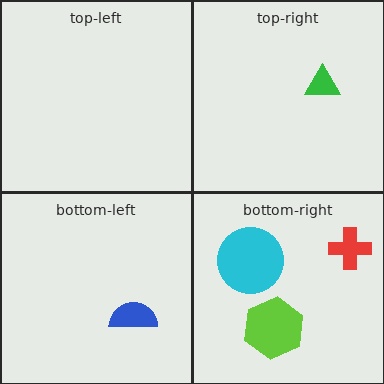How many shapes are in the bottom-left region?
1.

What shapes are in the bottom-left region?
The blue semicircle.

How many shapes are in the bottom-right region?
3.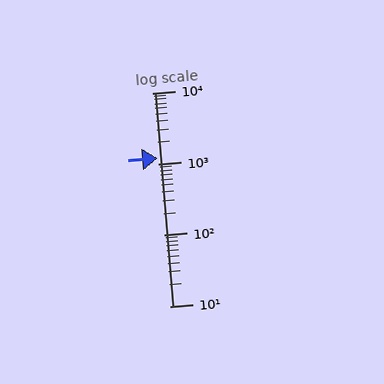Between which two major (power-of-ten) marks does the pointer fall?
The pointer is between 1000 and 10000.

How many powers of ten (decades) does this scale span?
The scale spans 3 decades, from 10 to 10000.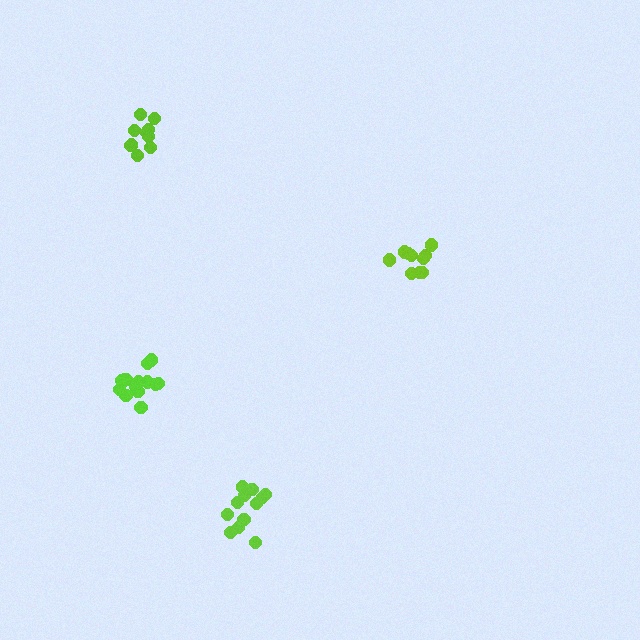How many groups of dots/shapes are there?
There are 4 groups.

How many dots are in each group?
Group 1: 14 dots, Group 2: 12 dots, Group 3: 10 dots, Group 4: 10 dots (46 total).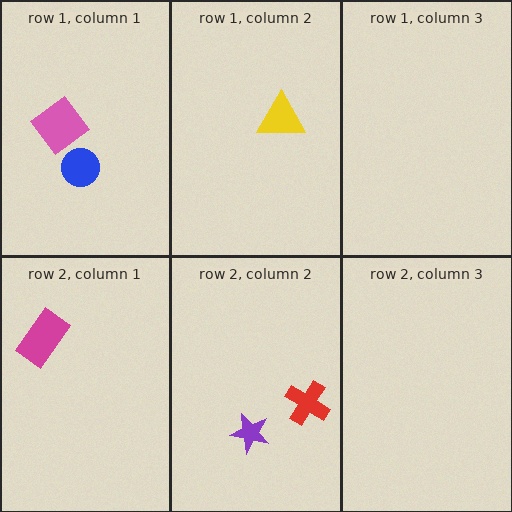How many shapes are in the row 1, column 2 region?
1.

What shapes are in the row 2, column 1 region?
The magenta rectangle.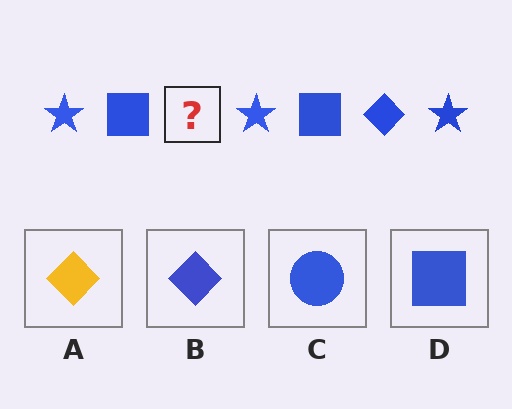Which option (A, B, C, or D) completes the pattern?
B.